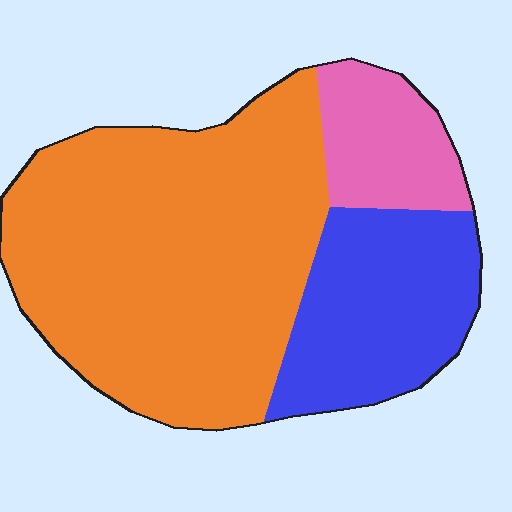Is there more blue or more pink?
Blue.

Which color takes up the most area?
Orange, at roughly 60%.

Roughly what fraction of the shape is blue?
Blue covers 25% of the shape.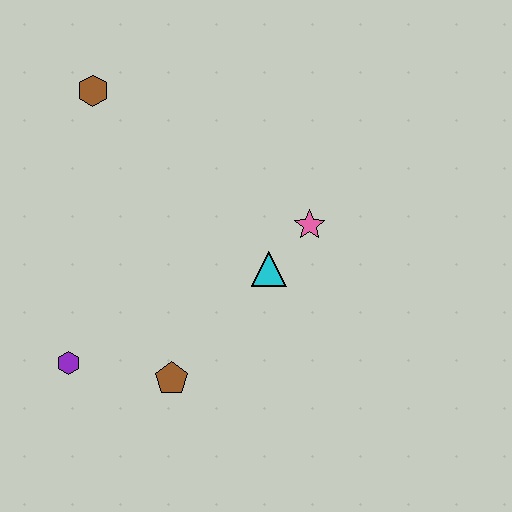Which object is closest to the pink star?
The cyan triangle is closest to the pink star.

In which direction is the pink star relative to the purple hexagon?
The pink star is to the right of the purple hexagon.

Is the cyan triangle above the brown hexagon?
No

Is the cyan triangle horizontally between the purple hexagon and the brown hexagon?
No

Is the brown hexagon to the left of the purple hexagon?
No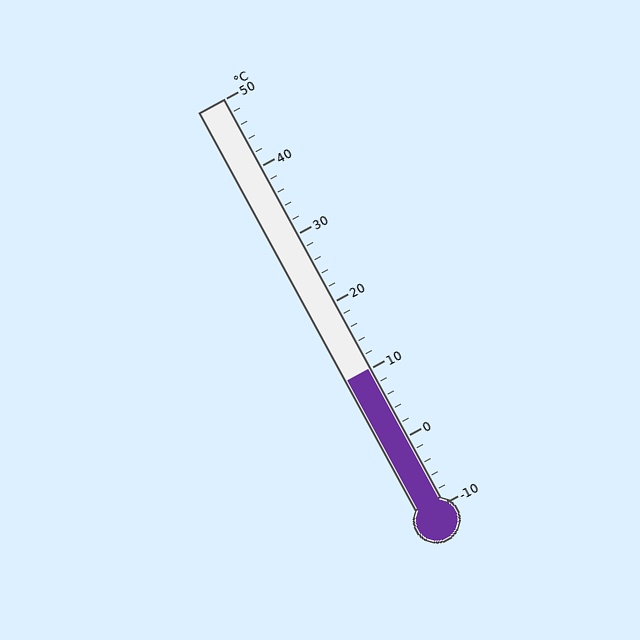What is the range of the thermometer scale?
The thermometer scale ranges from -10°C to 50°C.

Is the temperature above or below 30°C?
The temperature is below 30°C.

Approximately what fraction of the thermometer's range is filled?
The thermometer is filled to approximately 35% of its range.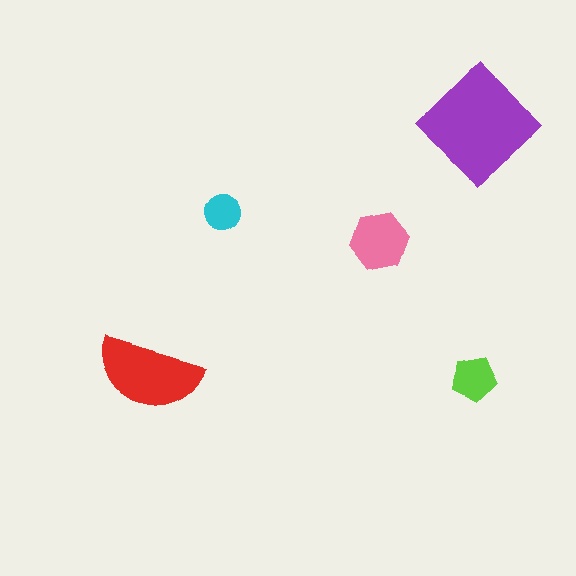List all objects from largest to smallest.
The purple diamond, the red semicircle, the pink hexagon, the lime pentagon, the cyan circle.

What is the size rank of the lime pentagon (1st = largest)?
4th.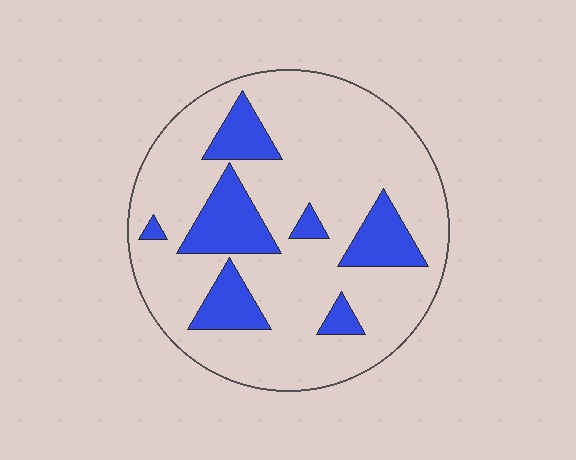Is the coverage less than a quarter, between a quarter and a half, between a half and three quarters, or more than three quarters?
Less than a quarter.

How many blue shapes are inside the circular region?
7.